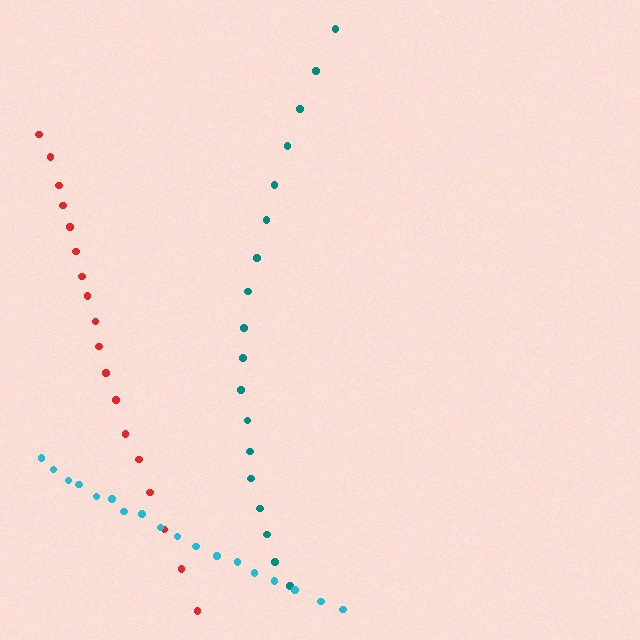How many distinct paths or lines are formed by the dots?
There are 3 distinct paths.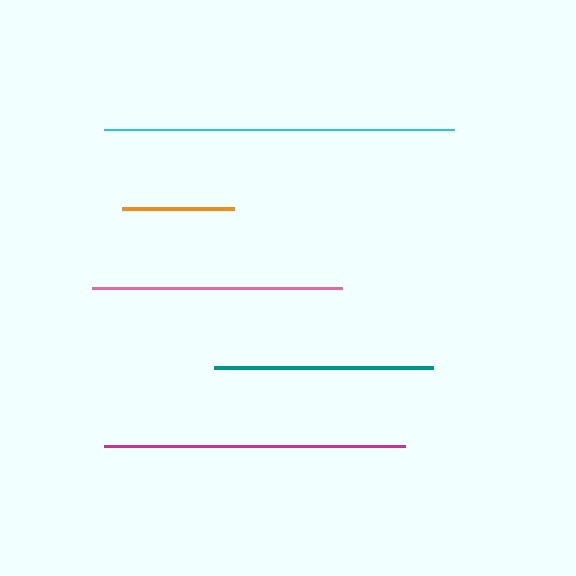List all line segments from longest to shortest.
From longest to shortest: cyan, magenta, pink, teal, orange.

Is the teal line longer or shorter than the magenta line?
The magenta line is longer than the teal line.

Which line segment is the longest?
The cyan line is the longest at approximately 350 pixels.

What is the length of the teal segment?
The teal segment is approximately 218 pixels long.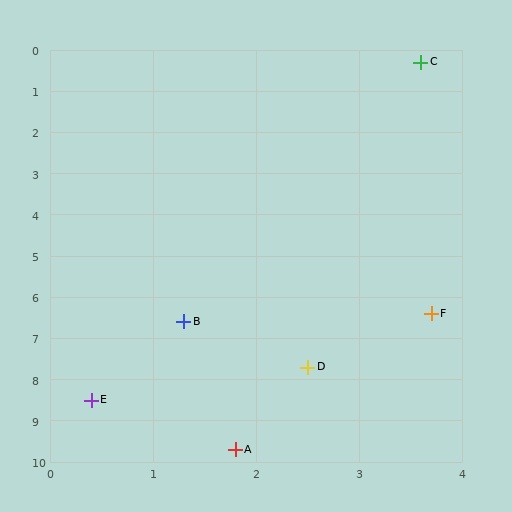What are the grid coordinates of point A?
Point A is at approximately (1.8, 9.7).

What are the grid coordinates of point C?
Point C is at approximately (3.6, 0.3).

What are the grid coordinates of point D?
Point D is at approximately (2.5, 7.7).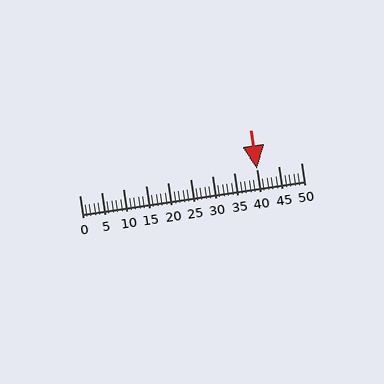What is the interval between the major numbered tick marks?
The major tick marks are spaced 5 units apart.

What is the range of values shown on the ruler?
The ruler shows values from 0 to 50.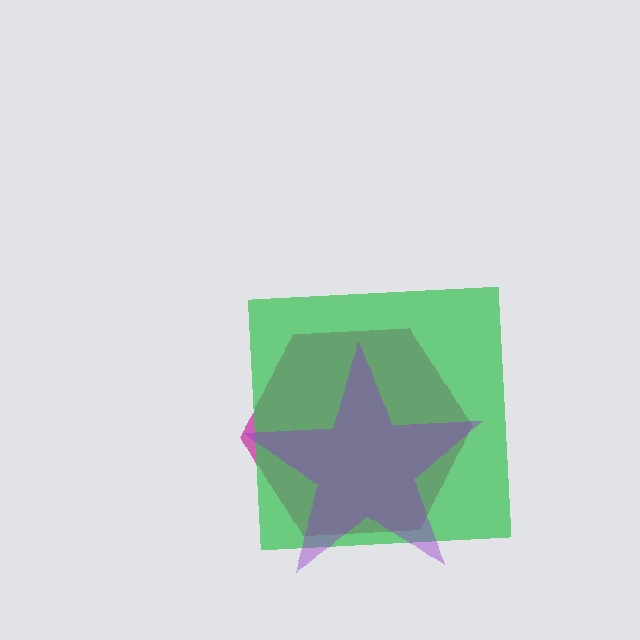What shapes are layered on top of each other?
The layered shapes are: a magenta hexagon, a green square, a purple star.